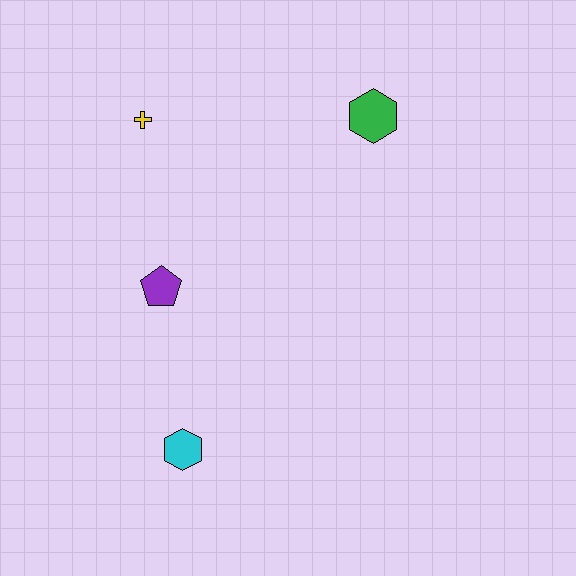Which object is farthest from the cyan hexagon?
The green hexagon is farthest from the cyan hexagon.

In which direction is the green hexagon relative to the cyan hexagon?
The green hexagon is above the cyan hexagon.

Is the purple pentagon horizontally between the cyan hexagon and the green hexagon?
No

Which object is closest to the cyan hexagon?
The purple pentagon is closest to the cyan hexagon.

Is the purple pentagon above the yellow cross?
No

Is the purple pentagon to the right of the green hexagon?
No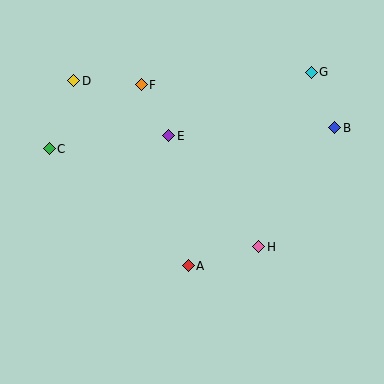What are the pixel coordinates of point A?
Point A is at (188, 266).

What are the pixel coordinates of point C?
Point C is at (49, 149).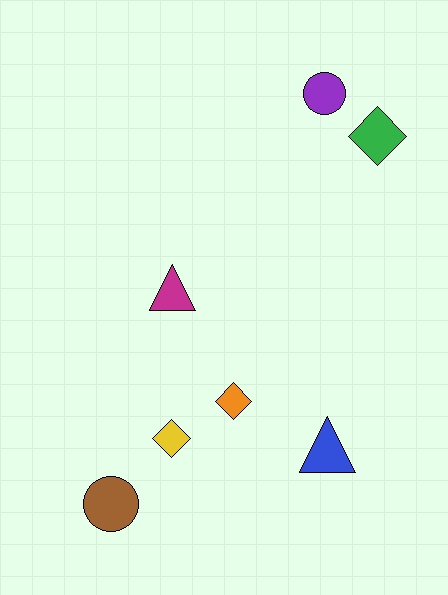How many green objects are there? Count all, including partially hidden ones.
There is 1 green object.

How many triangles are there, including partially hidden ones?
There are 2 triangles.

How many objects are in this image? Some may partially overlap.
There are 7 objects.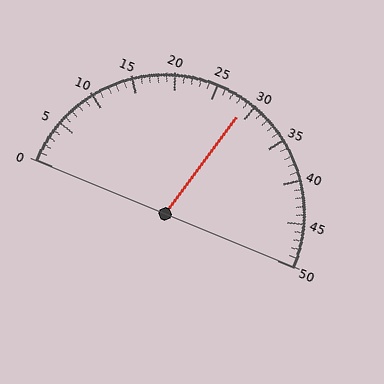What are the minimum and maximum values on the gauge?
The gauge ranges from 0 to 50.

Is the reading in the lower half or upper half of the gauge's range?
The reading is in the upper half of the range (0 to 50).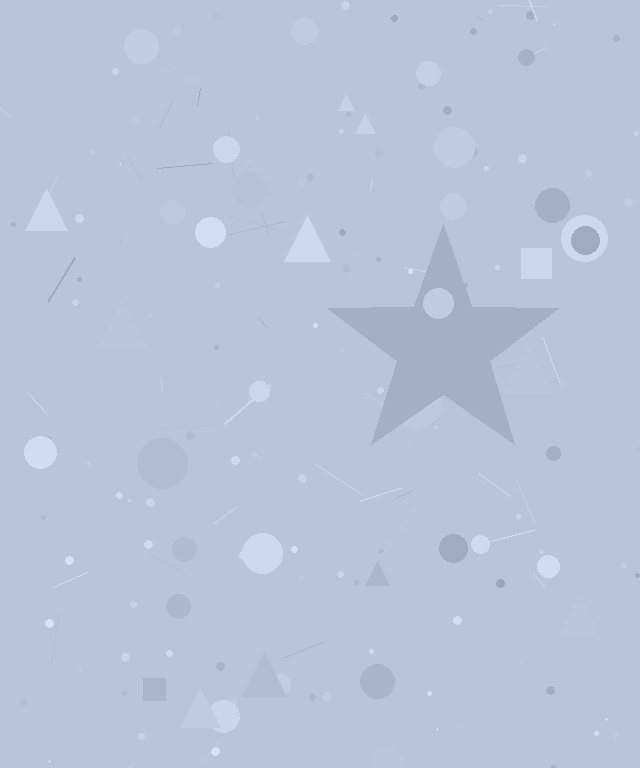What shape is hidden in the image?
A star is hidden in the image.